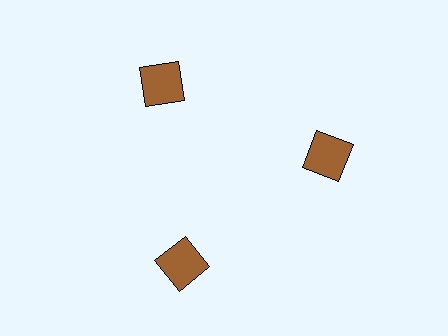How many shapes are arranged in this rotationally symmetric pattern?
There are 3 shapes, arranged in 3 groups of 1.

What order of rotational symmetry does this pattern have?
This pattern has 3-fold rotational symmetry.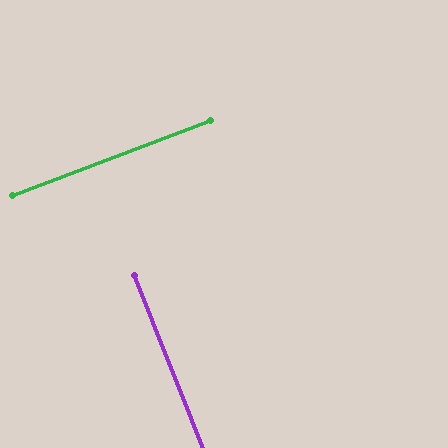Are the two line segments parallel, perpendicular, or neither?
Perpendicular — they meet at approximately 89°.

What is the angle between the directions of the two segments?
Approximately 89 degrees.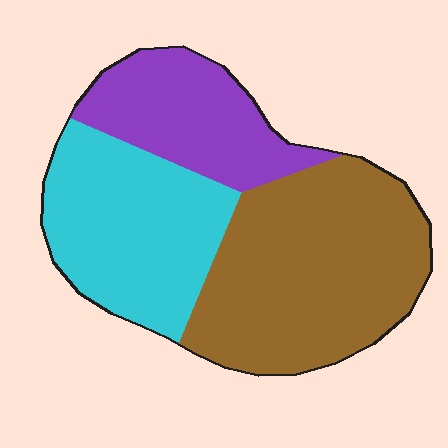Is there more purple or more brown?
Brown.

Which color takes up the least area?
Purple, at roughly 25%.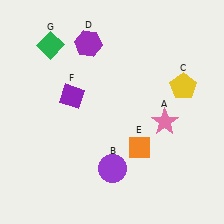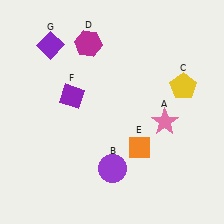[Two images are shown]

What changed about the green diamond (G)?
In Image 1, G is green. In Image 2, it changed to purple.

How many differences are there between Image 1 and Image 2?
There are 2 differences between the two images.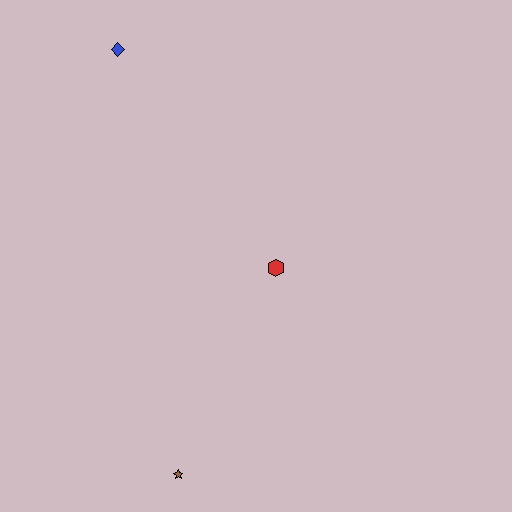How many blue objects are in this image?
There is 1 blue object.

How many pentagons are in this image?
There are no pentagons.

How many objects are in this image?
There are 3 objects.